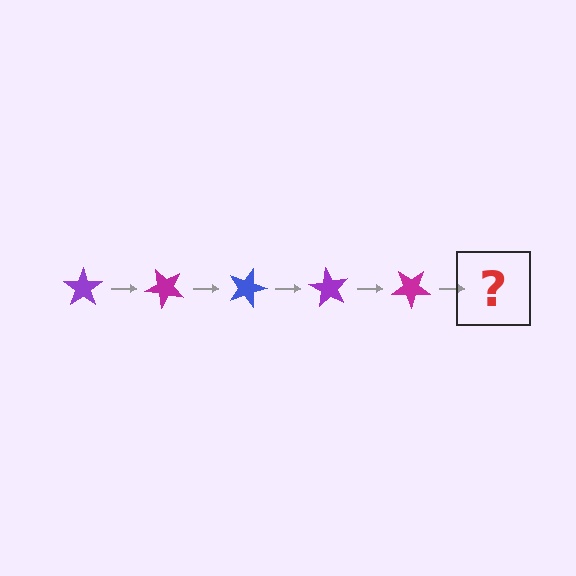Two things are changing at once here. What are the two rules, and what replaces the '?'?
The two rules are that it rotates 45 degrees each step and the color cycles through purple, magenta, and blue. The '?' should be a blue star, rotated 225 degrees from the start.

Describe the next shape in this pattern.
It should be a blue star, rotated 225 degrees from the start.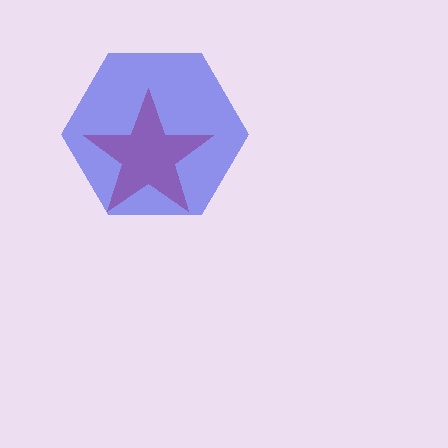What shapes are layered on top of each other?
The layered shapes are: a red star, a blue hexagon.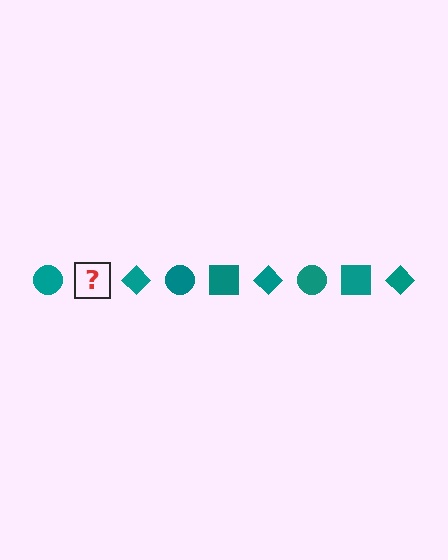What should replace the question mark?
The question mark should be replaced with a teal square.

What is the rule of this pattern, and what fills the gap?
The rule is that the pattern cycles through circle, square, diamond shapes in teal. The gap should be filled with a teal square.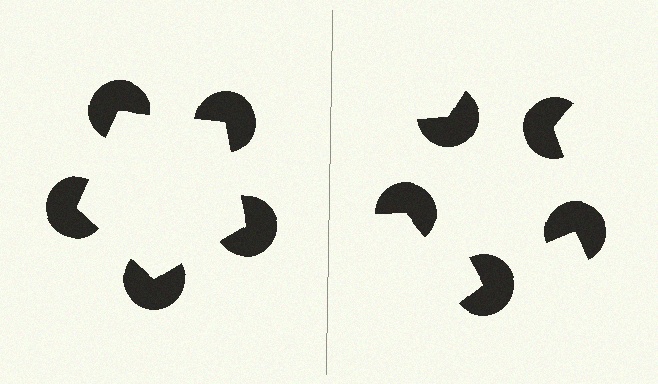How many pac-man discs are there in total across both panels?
10 — 5 on each side.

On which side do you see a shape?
An illusory pentagon appears on the left side. On the right side the wedge cuts are rotated, so no coherent shape forms.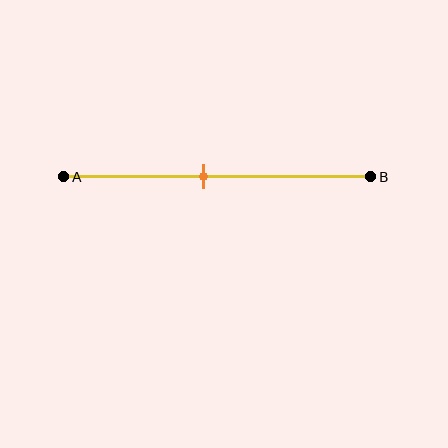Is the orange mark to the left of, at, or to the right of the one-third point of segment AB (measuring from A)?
The orange mark is to the right of the one-third point of segment AB.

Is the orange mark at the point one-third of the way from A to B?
No, the mark is at about 45% from A, not at the 33% one-third point.